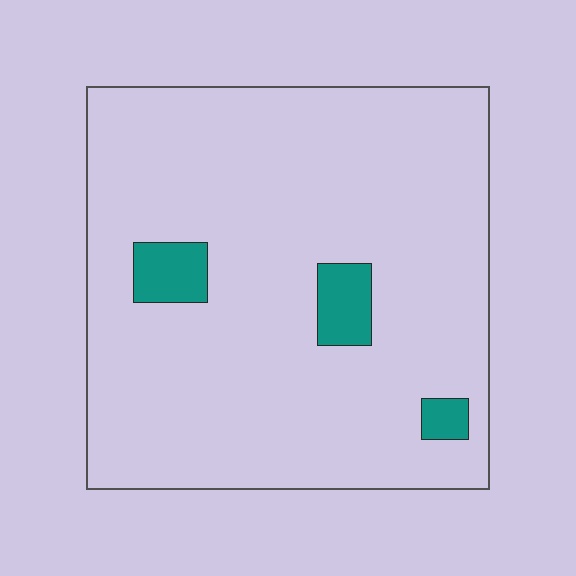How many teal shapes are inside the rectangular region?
3.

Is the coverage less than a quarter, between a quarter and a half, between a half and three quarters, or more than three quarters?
Less than a quarter.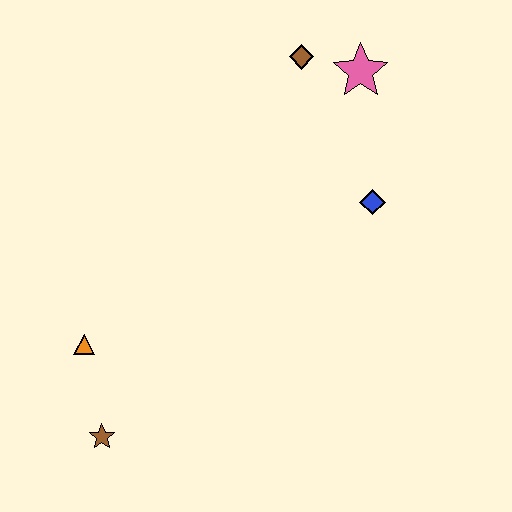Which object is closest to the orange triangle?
The brown star is closest to the orange triangle.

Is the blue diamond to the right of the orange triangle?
Yes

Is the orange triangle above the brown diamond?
No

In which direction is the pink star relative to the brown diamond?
The pink star is to the right of the brown diamond.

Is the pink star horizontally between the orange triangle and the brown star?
No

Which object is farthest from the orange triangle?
The pink star is farthest from the orange triangle.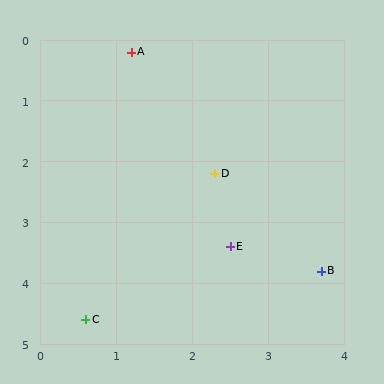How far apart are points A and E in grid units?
Points A and E are about 3.5 grid units apart.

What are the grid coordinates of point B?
Point B is at approximately (3.7, 3.8).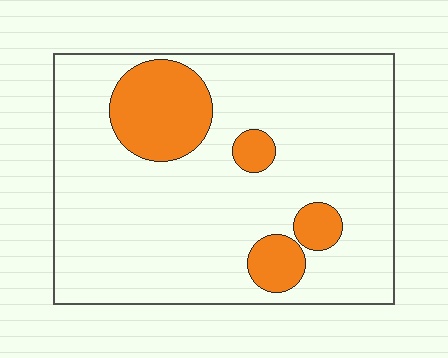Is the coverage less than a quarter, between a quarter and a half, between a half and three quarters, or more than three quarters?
Less than a quarter.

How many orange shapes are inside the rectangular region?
4.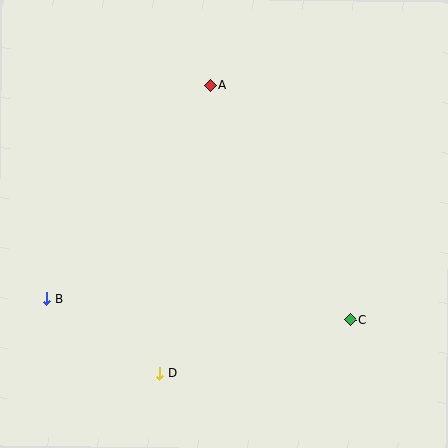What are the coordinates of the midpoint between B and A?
The midpoint between B and A is at (128, 192).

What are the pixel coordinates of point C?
Point C is at (350, 320).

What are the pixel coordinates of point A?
Point A is at (210, 85).